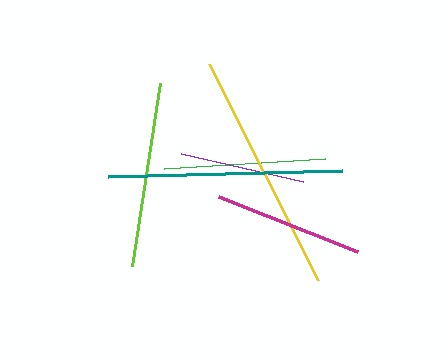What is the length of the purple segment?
The purple segment is approximately 125 pixels long.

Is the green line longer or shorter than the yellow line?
The yellow line is longer than the green line.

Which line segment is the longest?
The yellow line is the longest at approximately 242 pixels.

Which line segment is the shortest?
The purple line is the shortest at approximately 125 pixels.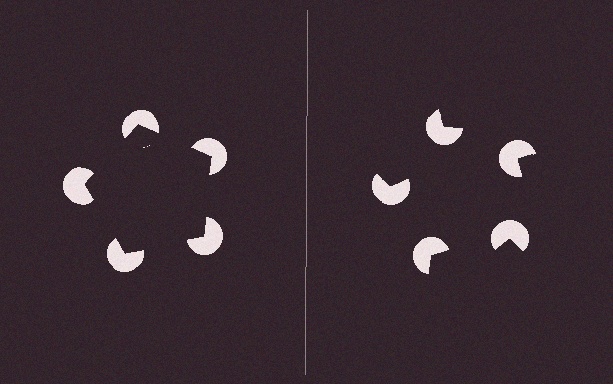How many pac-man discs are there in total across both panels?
10 — 5 on each side.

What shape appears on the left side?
An illusory pentagon.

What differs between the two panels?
The pac-man discs are positioned identically on both sides; only the wedge orientations differ. On the left they align to a pentagon; on the right they are misaligned.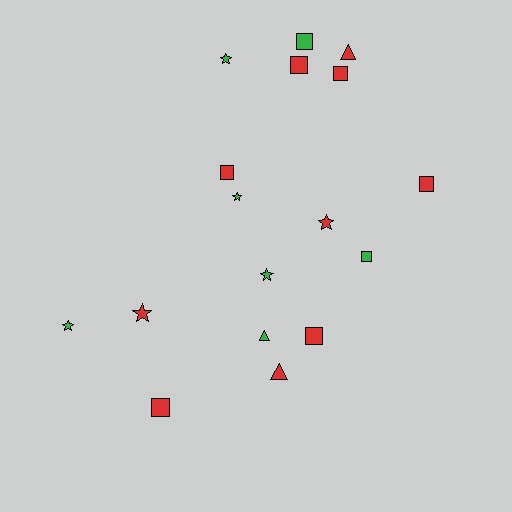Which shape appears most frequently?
Square, with 8 objects.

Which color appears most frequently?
Red, with 10 objects.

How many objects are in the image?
There are 17 objects.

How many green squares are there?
There are 2 green squares.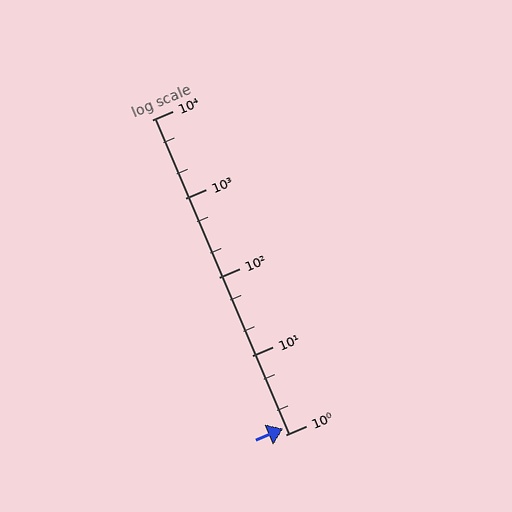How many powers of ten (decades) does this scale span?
The scale spans 4 decades, from 1 to 10000.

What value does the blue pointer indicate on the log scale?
The pointer indicates approximately 1.2.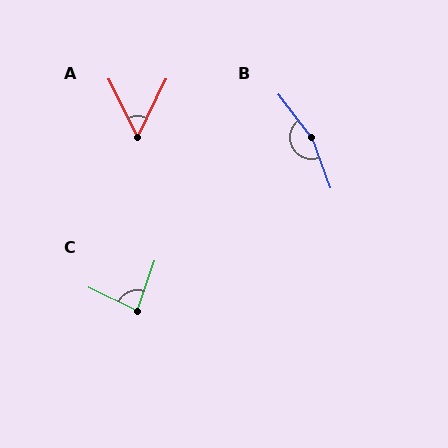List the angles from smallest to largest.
A (52°), C (83°), B (162°).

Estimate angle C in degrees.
Approximately 83 degrees.